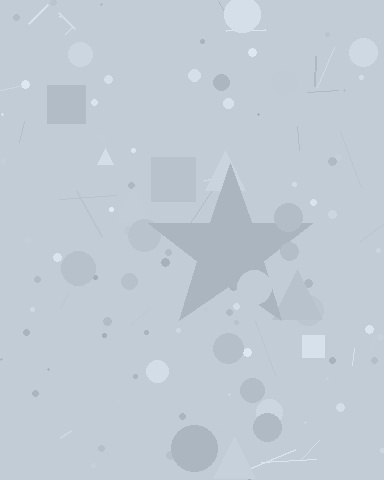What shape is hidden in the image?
A star is hidden in the image.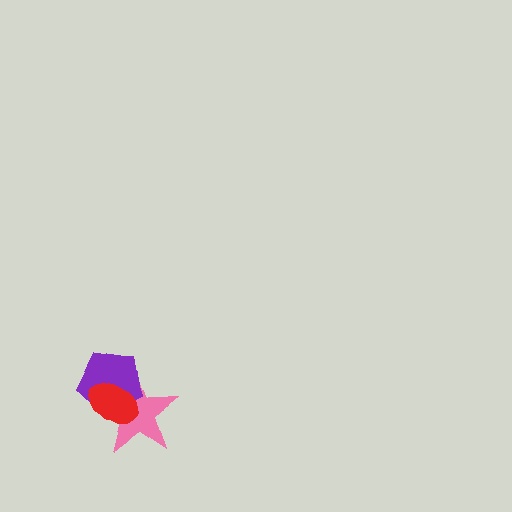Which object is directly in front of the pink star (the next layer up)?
The purple pentagon is directly in front of the pink star.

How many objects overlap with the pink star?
2 objects overlap with the pink star.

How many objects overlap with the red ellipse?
2 objects overlap with the red ellipse.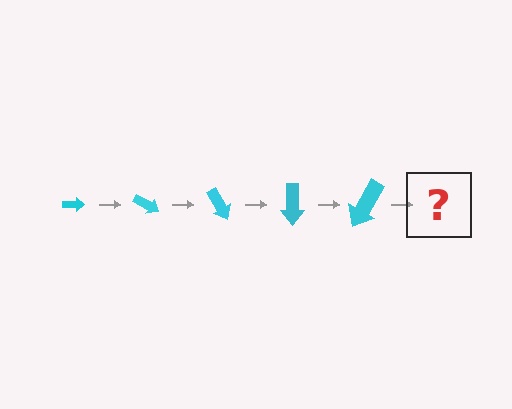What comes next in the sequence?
The next element should be an arrow, larger than the previous one and rotated 150 degrees from the start.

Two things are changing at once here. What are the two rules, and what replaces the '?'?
The two rules are that the arrow grows larger each step and it rotates 30 degrees each step. The '?' should be an arrow, larger than the previous one and rotated 150 degrees from the start.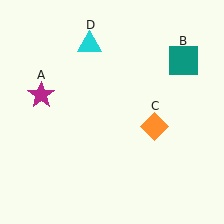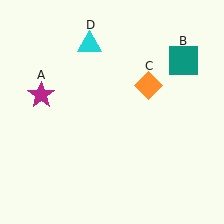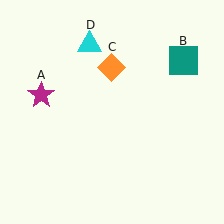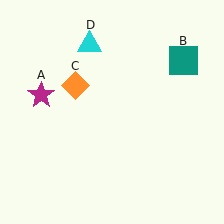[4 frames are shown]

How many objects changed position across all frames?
1 object changed position: orange diamond (object C).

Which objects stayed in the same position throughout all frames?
Magenta star (object A) and teal square (object B) and cyan triangle (object D) remained stationary.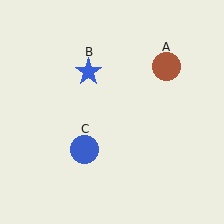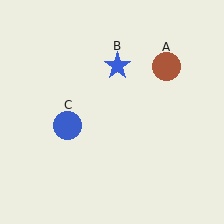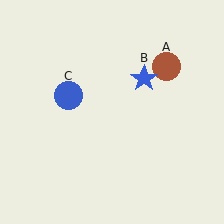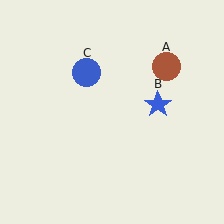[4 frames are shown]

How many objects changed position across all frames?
2 objects changed position: blue star (object B), blue circle (object C).